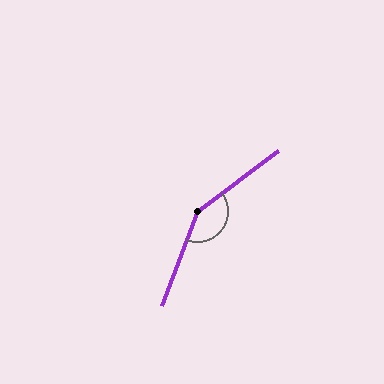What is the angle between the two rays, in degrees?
Approximately 147 degrees.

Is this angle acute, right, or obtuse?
It is obtuse.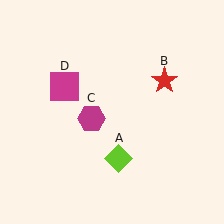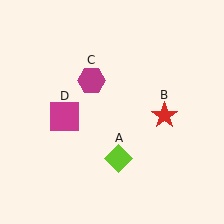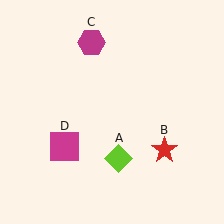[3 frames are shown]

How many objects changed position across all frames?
3 objects changed position: red star (object B), magenta hexagon (object C), magenta square (object D).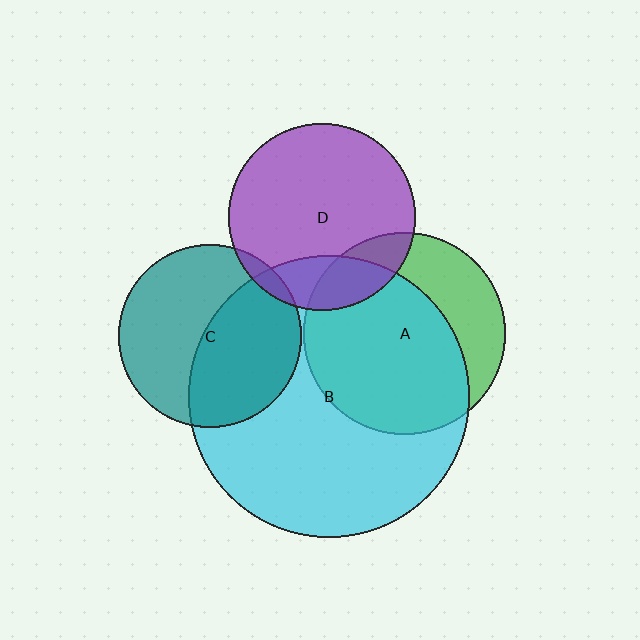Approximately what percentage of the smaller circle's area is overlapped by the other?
Approximately 70%.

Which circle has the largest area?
Circle B (cyan).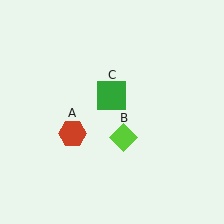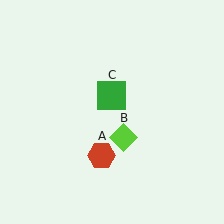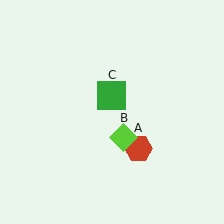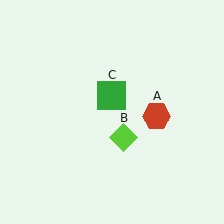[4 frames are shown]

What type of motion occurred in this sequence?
The red hexagon (object A) rotated counterclockwise around the center of the scene.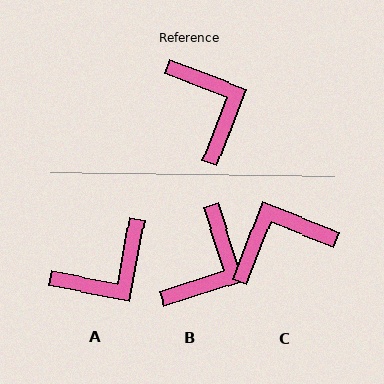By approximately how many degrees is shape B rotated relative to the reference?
Approximately 51 degrees clockwise.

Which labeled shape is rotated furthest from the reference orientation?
C, about 90 degrees away.